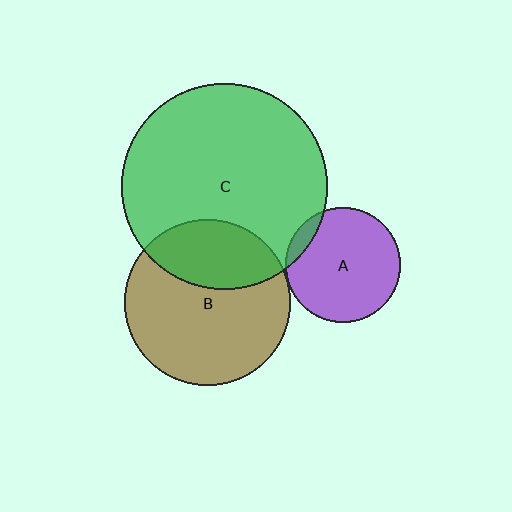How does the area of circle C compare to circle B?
Approximately 1.5 times.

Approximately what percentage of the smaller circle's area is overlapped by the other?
Approximately 10%.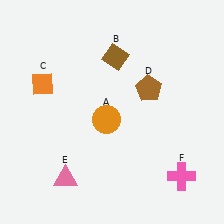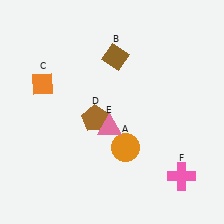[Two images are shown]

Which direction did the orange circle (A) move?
The orange circle (A) moved down.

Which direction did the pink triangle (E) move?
The pink triangle (E) moved up.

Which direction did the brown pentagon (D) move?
The brown pentagon (D) moved left.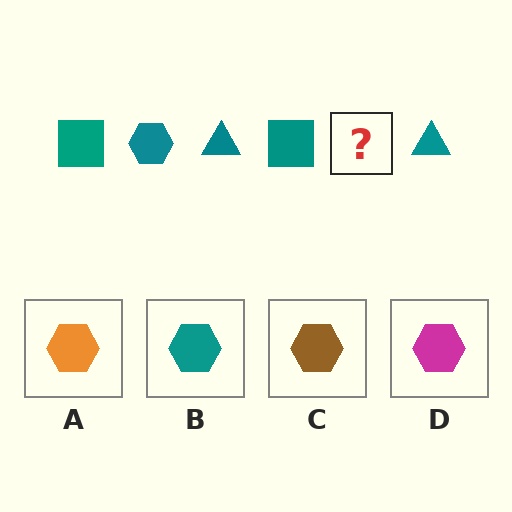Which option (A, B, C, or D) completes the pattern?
B.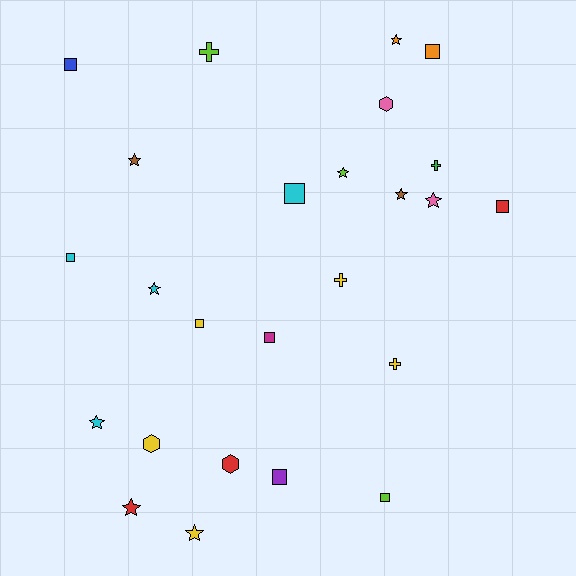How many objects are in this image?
There are 25 objects.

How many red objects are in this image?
There are 3 red objects.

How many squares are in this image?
There are 9 squares.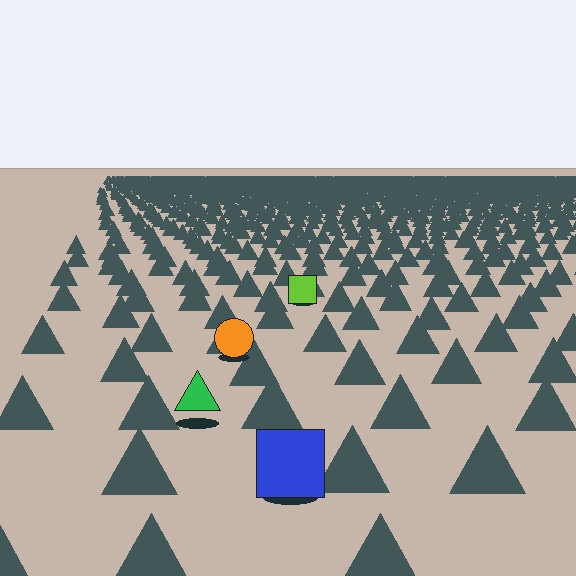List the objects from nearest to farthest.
From nearest to farthest: the blue square, the green triangle, the orange circle, the lime square.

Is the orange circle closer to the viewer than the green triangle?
No. The green triangle is closer — you can tell from the texture gradient: the ground texture is coarser near it.